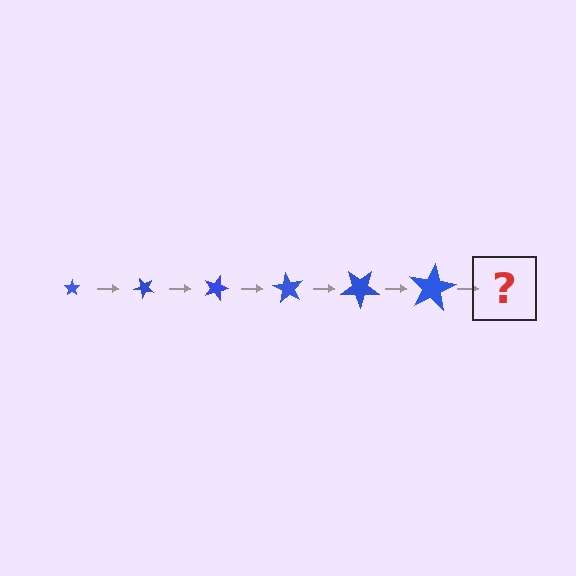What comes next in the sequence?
The next element should be a star, larger than the previous one and rotated 270 degrees from the start.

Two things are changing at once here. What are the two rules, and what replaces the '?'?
The two rules are that the star grows larger each step and it rotates 45 degrees each step. The '?' should be a star, larger than the previous one and rotated 270 degrees from the start.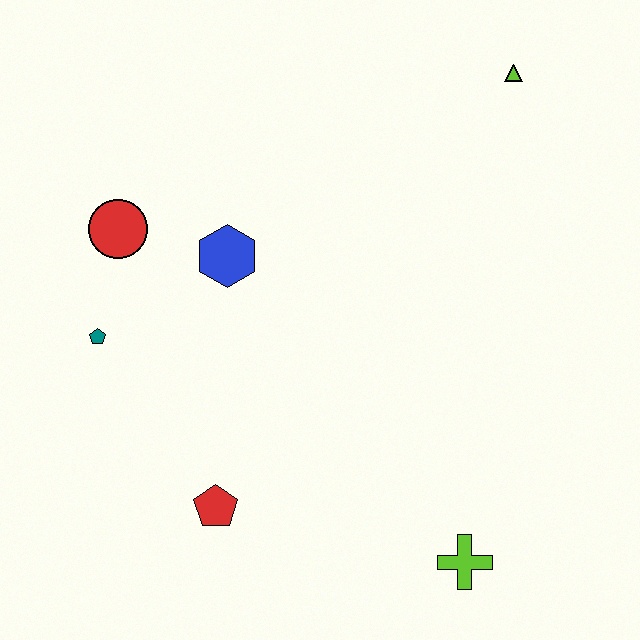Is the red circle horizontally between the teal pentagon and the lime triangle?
Yes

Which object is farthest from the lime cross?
The lime triangle is farthest from the lime cross.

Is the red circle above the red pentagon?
Yes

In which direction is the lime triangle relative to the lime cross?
The lime triangle is above the lime cross.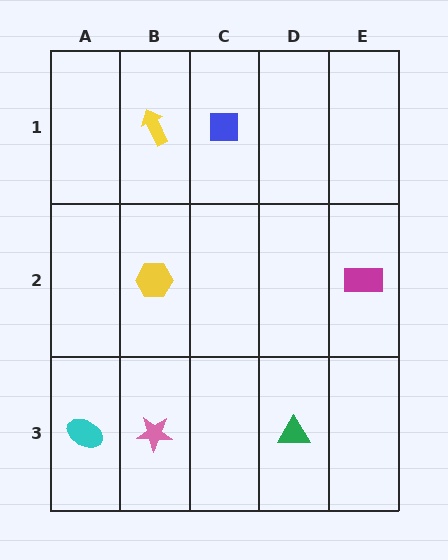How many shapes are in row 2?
2 shapes.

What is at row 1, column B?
A yellow arrow.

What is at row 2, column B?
A yellow hexagon.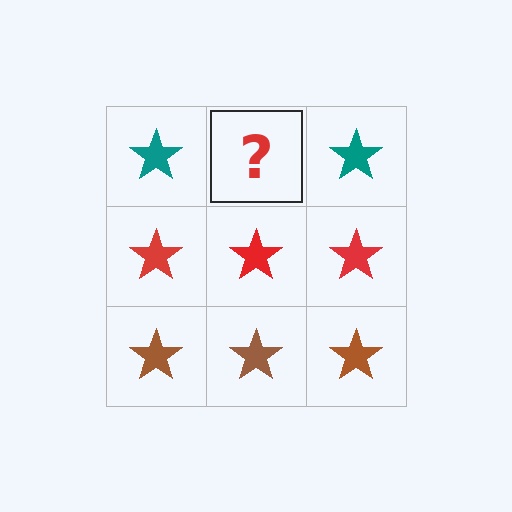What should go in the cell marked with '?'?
The missing cell should contain a teal star.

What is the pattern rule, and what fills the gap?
The rule is that each row has a consistent color. The gap should be filled with a teal star.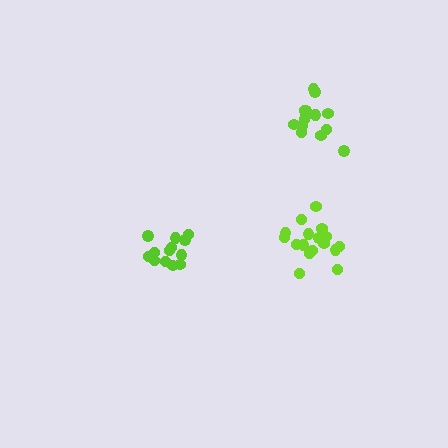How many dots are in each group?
Group 1: 13 dots, Group 2: 17 dots, Group 3: 14 dots (44 total).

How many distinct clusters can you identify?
There are 3 distinct clusters.